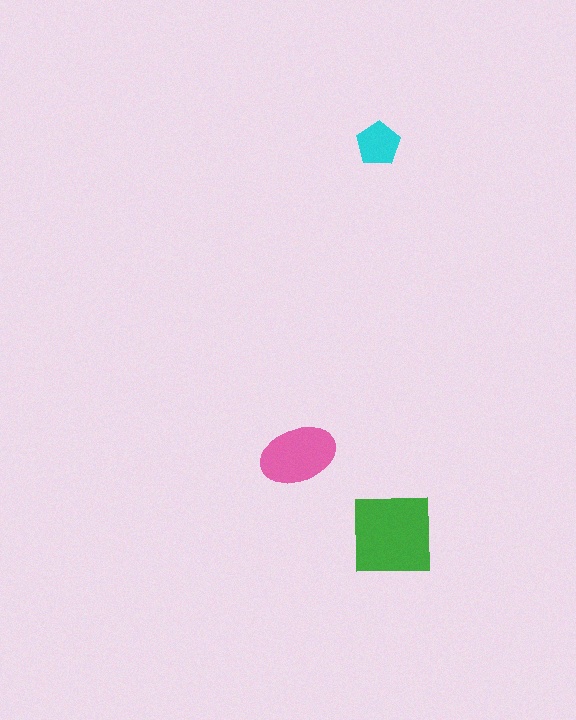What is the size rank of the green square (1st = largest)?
1st.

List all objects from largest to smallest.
The green square, the pink ellipse, the cyan pentagon.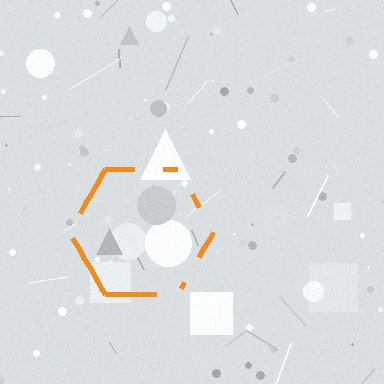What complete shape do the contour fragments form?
The contour fragments form a hexagon.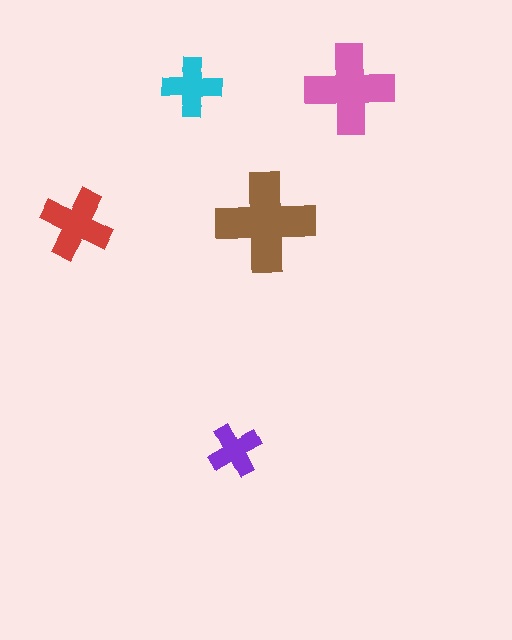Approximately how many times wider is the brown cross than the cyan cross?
About 1.5 times wider.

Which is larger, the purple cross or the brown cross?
The brown one.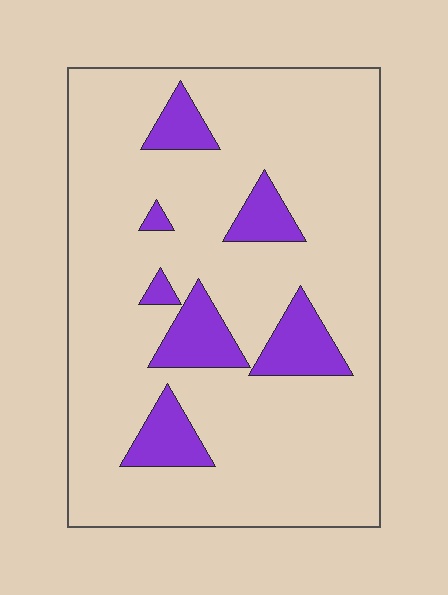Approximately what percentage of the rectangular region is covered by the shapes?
Approximately 15%.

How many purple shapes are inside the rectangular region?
7.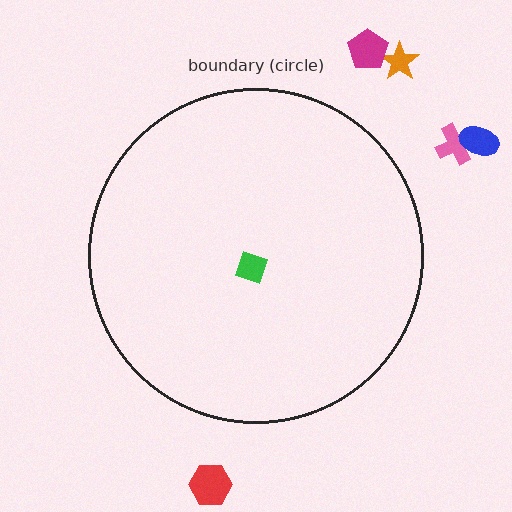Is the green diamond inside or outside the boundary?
Inside.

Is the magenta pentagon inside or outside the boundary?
Outside.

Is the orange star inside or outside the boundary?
Outside.